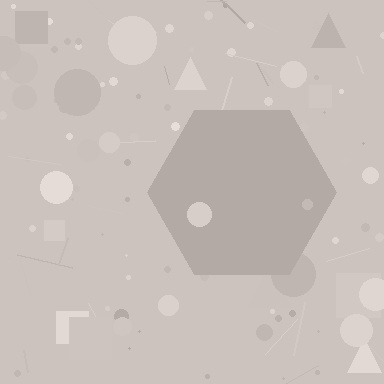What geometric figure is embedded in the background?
A hexagon is embedded in the background.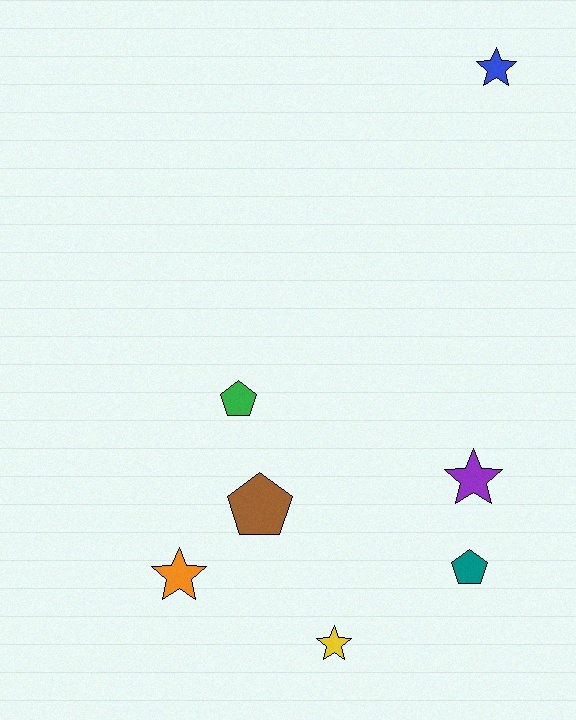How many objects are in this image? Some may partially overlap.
There are 7 objects.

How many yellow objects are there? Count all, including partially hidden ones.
There is 1 yellow object.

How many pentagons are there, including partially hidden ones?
There are 3 pentagons.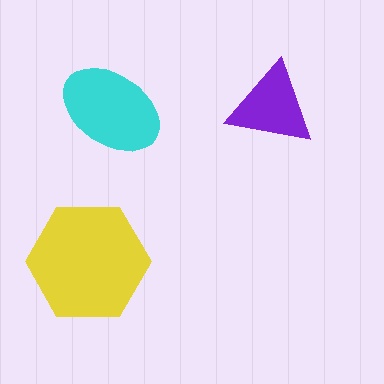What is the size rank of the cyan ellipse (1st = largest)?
2nd.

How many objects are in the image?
There are 3 objects in the image.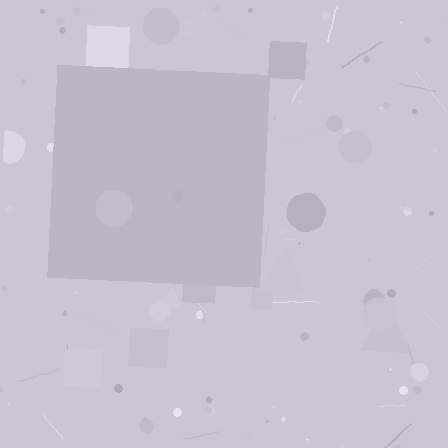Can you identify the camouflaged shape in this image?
The camouflaged shape is a square.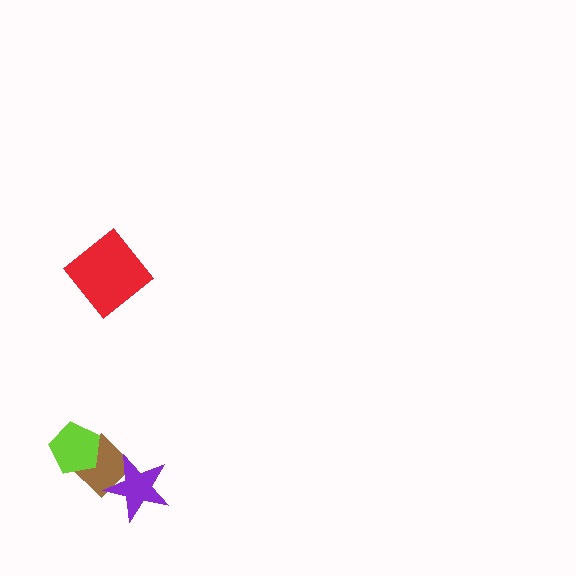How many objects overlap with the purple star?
1 object overlaps with the purple star.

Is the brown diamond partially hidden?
Yes, it is partially covered by another shape.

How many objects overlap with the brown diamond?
2 objects overlap with the brown diamond.